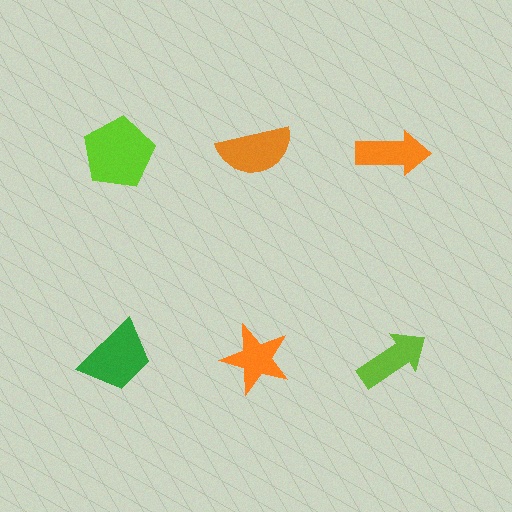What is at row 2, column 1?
A green trapezoid.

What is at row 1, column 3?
An orange arrow.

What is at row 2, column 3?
A lime arrow.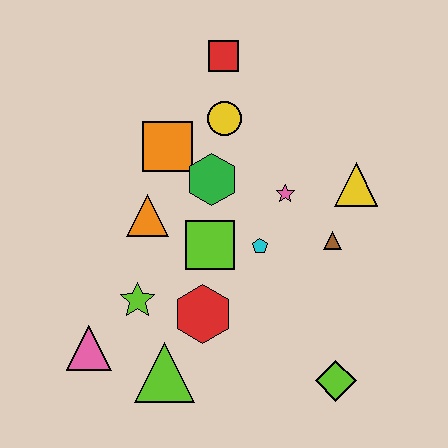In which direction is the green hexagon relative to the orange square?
The green hexagon is to the right of the orange square.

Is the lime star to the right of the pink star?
No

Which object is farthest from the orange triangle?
The lime diamond is farthest from the orange triangle.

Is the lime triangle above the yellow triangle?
No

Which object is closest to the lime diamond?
The brown triangle is closest to the lime diamond.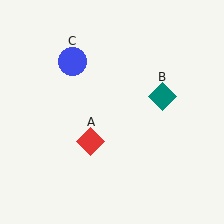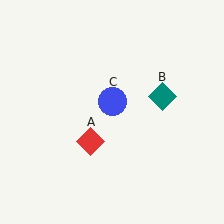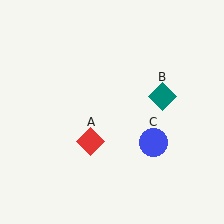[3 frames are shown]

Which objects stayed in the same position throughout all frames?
Red diamond (object A) and teal diamond (object B) remained stationary.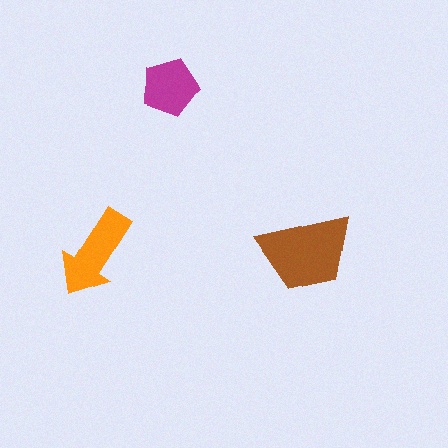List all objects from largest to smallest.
The brown trapezoid, the orange arrow, the magenta pentagon.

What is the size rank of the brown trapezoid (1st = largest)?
1st.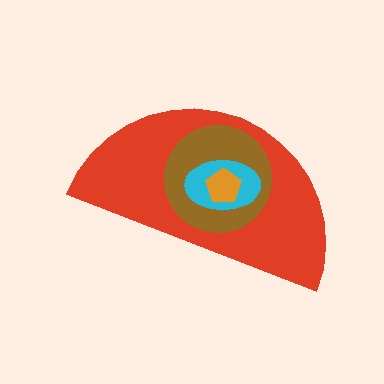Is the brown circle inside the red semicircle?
Yes.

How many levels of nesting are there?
4.